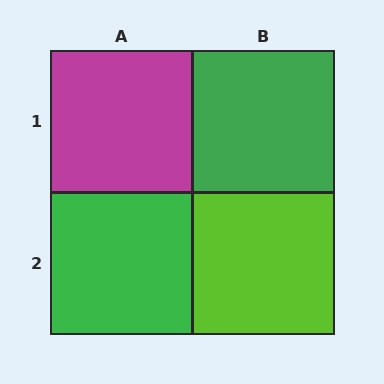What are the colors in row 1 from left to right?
Magenta, green.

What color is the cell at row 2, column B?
Lime.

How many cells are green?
2 cells are green.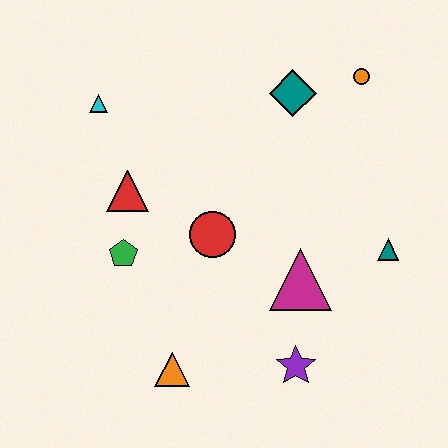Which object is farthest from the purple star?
The cyan triangle is farthest from the purple star.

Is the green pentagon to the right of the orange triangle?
No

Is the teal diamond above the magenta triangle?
Yes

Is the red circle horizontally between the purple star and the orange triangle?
Yes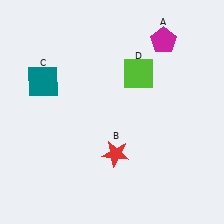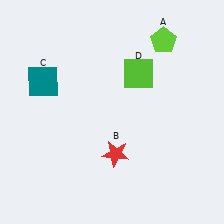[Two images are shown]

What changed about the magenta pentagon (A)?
In Image 1, A is magenta. In Image 2, it changed to lime.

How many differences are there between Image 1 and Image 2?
There is 1 difference between the two images.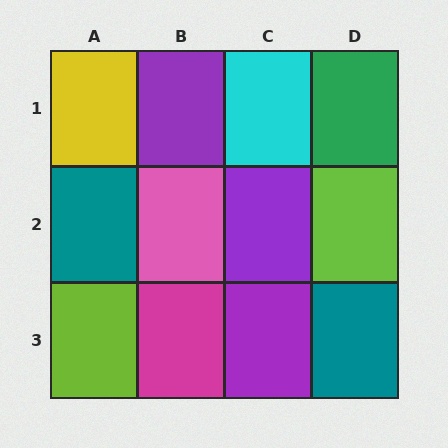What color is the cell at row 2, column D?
Lime.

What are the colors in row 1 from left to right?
Yellow, purple, cyan, green.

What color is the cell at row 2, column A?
Teal.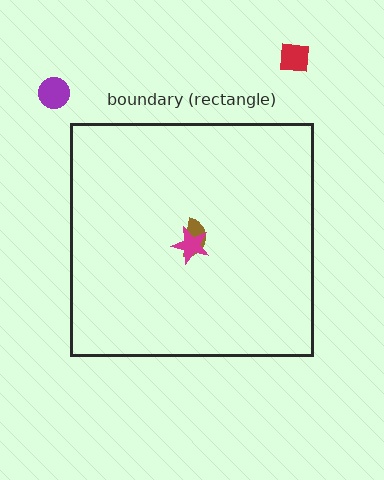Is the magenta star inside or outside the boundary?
Inside.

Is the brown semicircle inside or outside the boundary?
Inside.